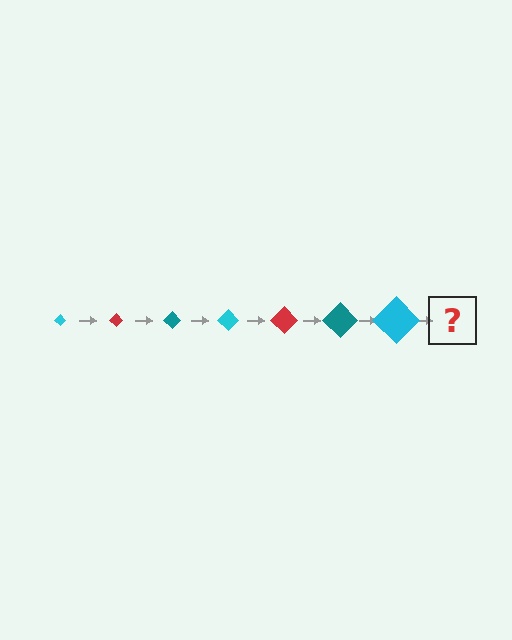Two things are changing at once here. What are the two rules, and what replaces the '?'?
The two rules are that the diamond grows larger each step and the color cycles through cyan, red, and teal. The '?' should be a red diamond, larger than the previous one.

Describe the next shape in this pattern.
It should be a red diamond, larger than the previous one.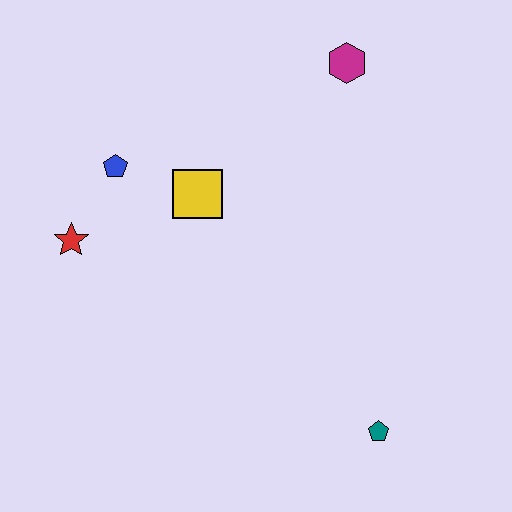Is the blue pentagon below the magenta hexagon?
Yes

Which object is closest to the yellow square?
The blue pentagon is closest to the yellow square.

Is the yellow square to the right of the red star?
Yes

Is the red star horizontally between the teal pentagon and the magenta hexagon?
No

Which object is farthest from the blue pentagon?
The teal pentagon is farthest from the blue pentagon.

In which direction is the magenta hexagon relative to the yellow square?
The magenta hexagon is to the right of the yellow square.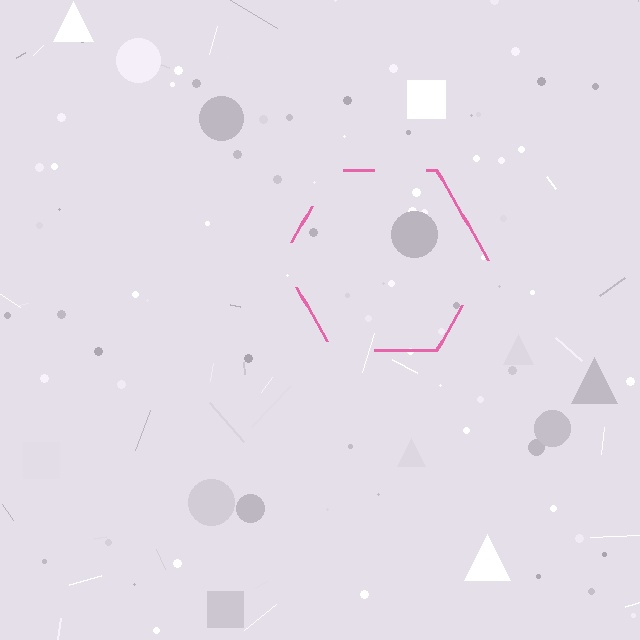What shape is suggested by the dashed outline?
The dashed outline suggests a hexagon.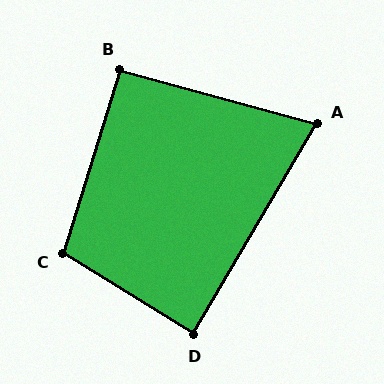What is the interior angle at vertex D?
Approximately 88 degrees (approximately right).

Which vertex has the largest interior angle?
C, at approximately 105 degrees.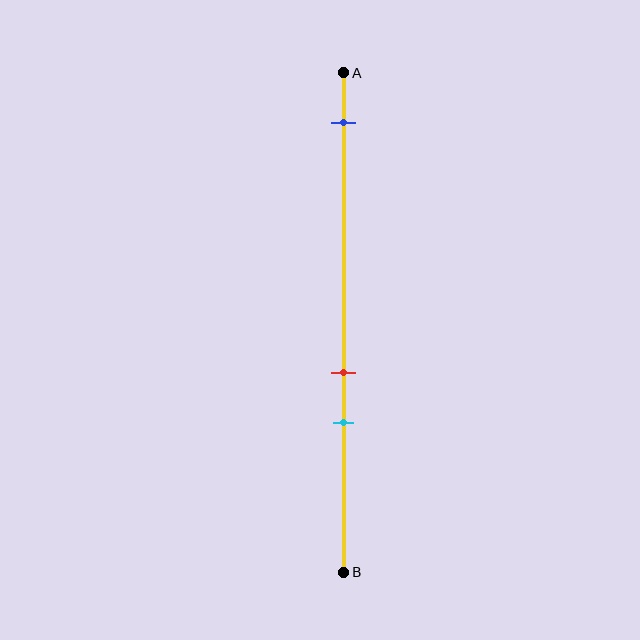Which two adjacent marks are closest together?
The red and cyan marks are the closest adjacent pair.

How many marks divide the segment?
There are 3 marks dividing the segment.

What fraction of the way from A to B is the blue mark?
The blue mark is approximately 10% (0.1) of the way from A to B.